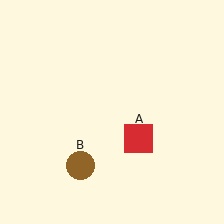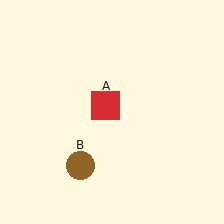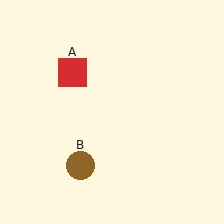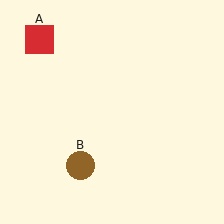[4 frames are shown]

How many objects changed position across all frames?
1 object changed position: red square (object A).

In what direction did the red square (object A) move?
The red square (object A) moved up and to the left.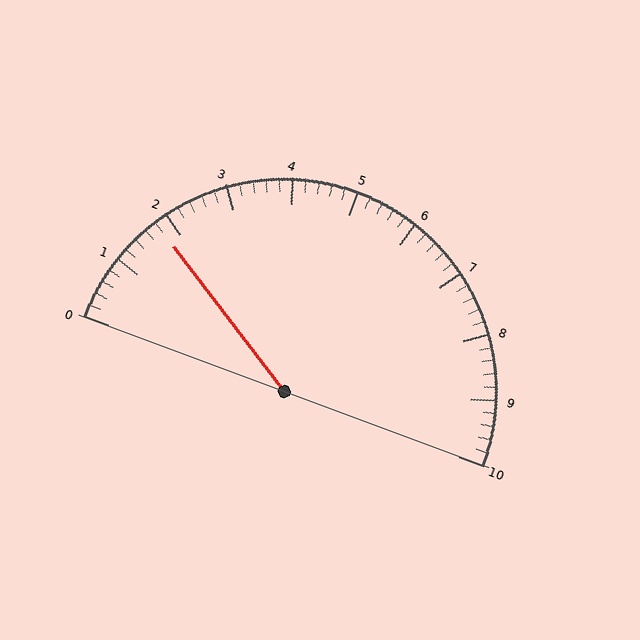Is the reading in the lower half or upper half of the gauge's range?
The reading is in the lower half of the range (0 to 10).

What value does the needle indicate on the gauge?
The needle indicates approximately 1.8.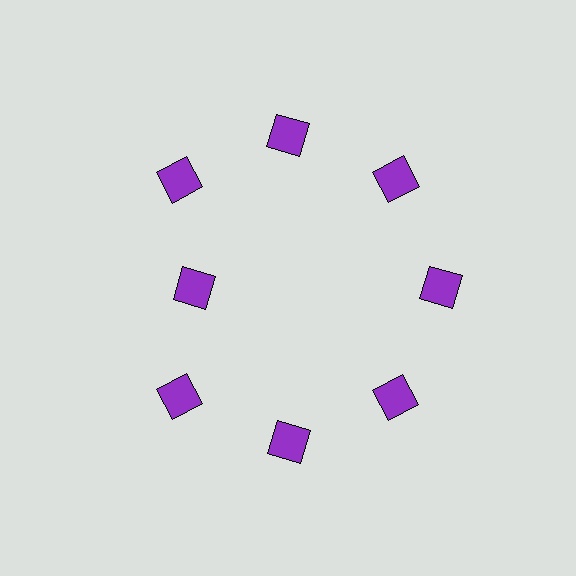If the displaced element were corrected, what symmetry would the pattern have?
It would have 8-fold rotational symmetry — the pattern would map onto itself every 45 degrees.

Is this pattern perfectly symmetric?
No. The 8 purple diamonds are arranged in a ring, but one element near the 9 o'clock position is pulled inward toward the center, breaking the 8-fold rotational symmetry.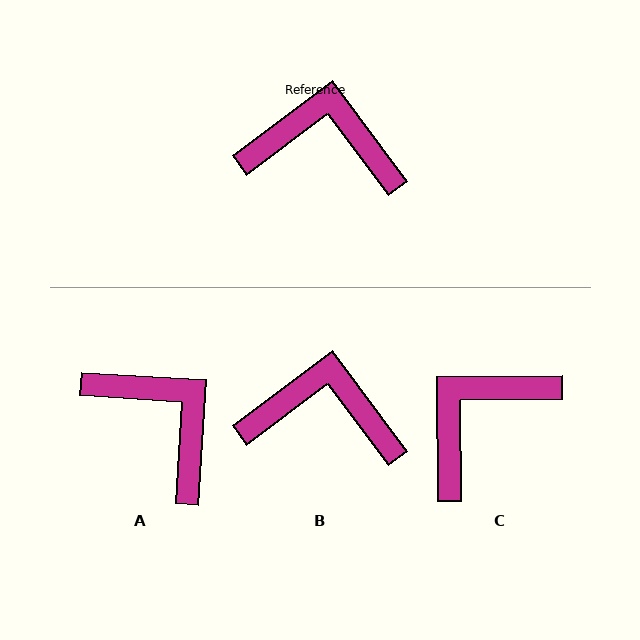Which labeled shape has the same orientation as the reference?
B.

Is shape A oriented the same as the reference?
No, it is off by about 40 degrees.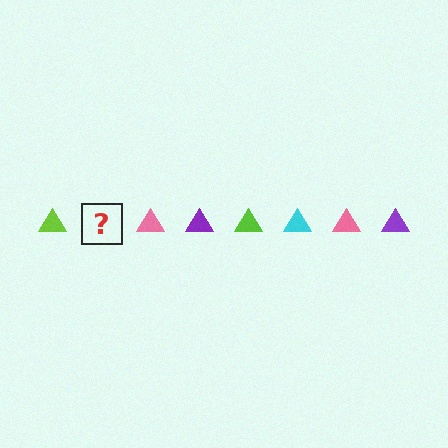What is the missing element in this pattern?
The missing element is a cyan triangle.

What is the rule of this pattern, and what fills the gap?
The rule is that the pattern cycles through lime, cyan, pink, purple triangles. The gap should be filled with a cyan triangle.